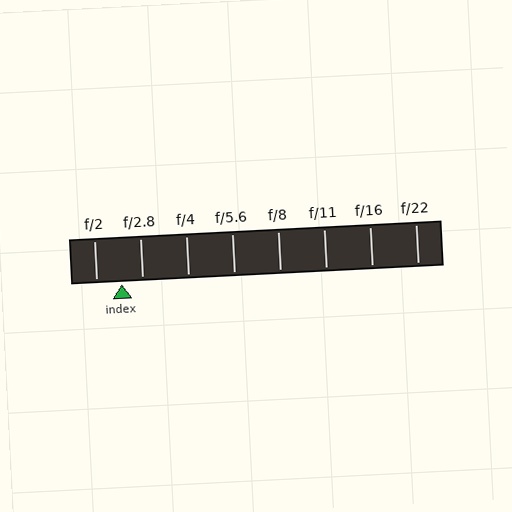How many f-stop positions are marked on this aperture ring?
There are 8 f-stop positions marked.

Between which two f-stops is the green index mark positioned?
The index mark is between f/2 and f/2.8.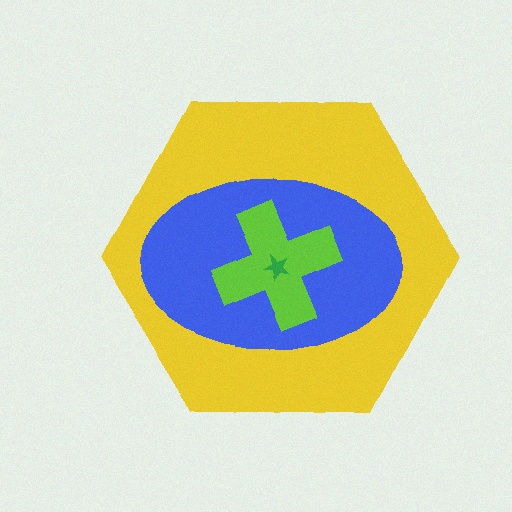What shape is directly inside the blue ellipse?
The lime cross.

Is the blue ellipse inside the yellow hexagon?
Yes.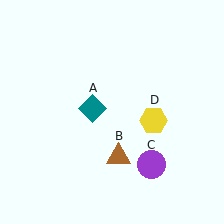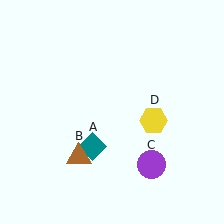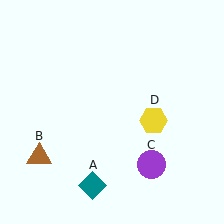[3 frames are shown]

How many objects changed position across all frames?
2 objects changed position: teal diamond (object A), brown triangle (object B).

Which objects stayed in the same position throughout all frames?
Purple circle (object C) and yellow hexagon (object D) remained stationary.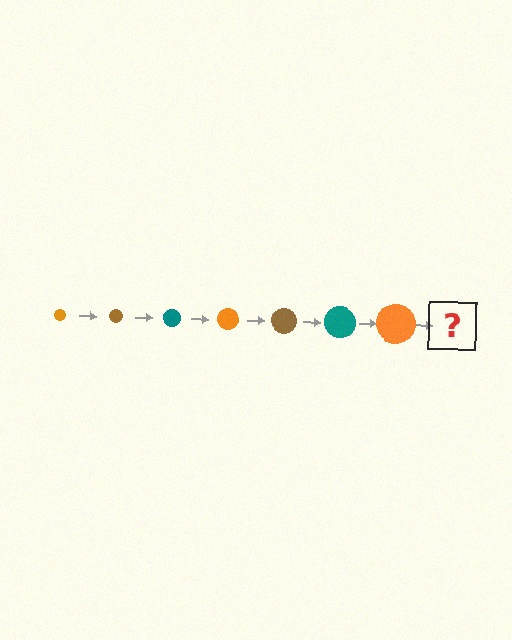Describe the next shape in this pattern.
It should be a brown circle, larger than the previous one.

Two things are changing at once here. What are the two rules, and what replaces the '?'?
The two rules are that the circle grows larger each step and the color cycles through orange, brown, and teal. The '?' should be a brown circle, larger than the previous one.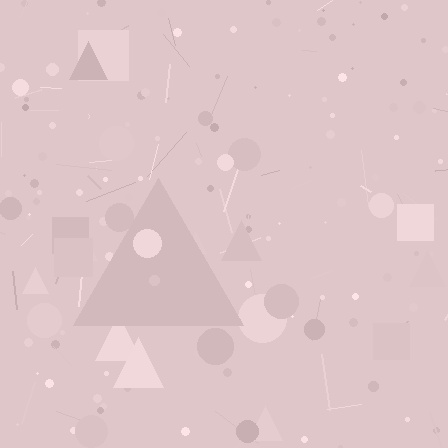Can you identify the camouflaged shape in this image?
The camouflaged shape is a triangle.